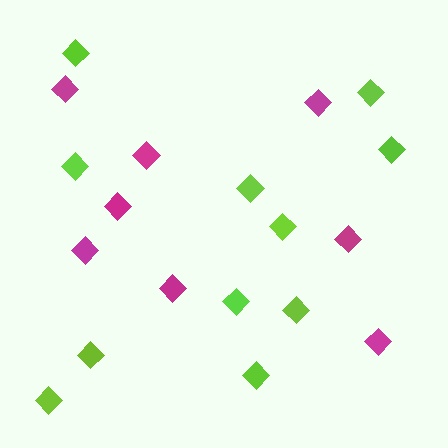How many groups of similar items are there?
There are 2 groups: one group of magenta diamonds (8) and one group of lime diamonds (11).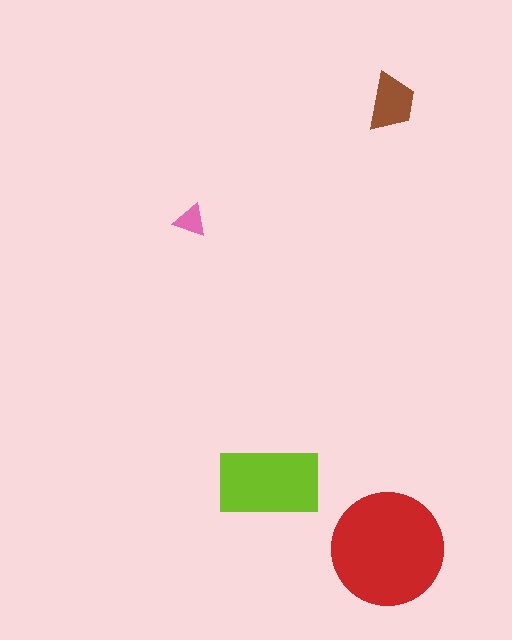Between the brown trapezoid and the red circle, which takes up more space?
The red circle.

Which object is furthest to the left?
The pink triangle is leftmost.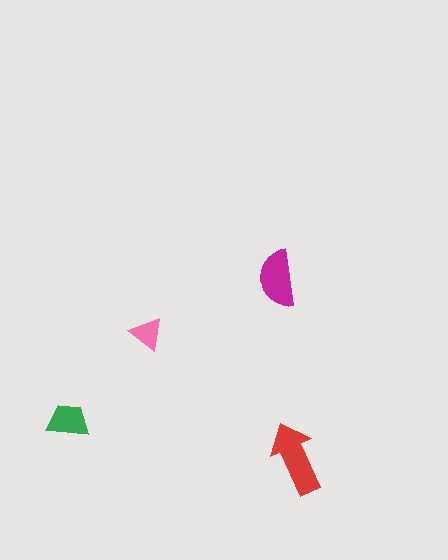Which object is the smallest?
The pink triangle.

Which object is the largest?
The red arrow.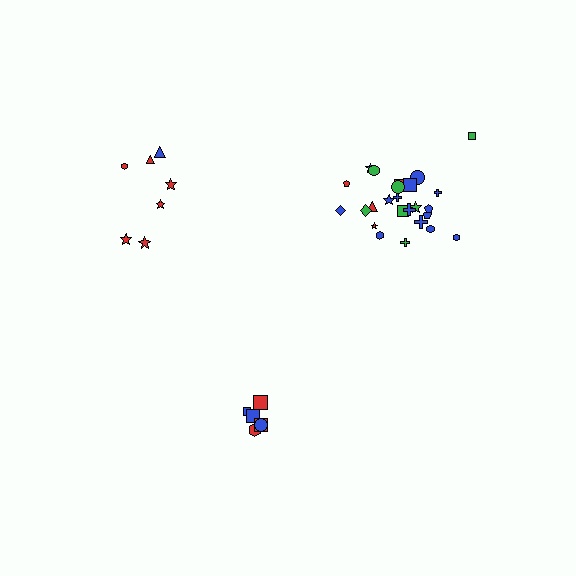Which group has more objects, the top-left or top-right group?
The top-right group.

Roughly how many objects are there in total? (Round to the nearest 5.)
Roughly 40 objects in total.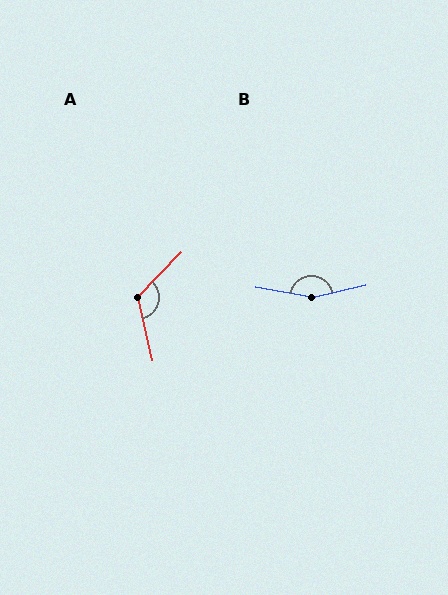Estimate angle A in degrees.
Approximately 123 degrees.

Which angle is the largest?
B, at approximately 157 degrees.